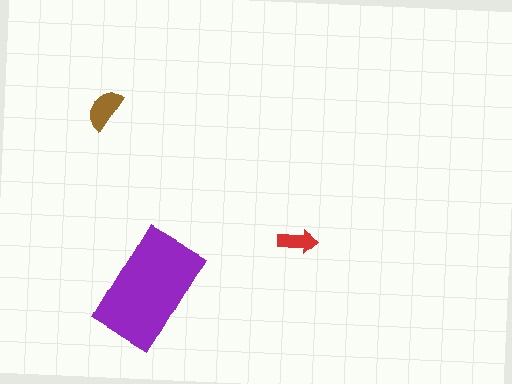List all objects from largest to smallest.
The purple rectangle, the brown semicircle, the red arrow.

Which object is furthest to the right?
The red arrow is rightmost.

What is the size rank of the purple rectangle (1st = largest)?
1st.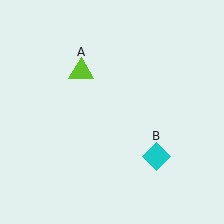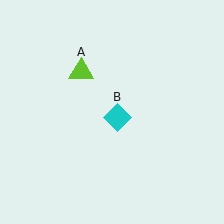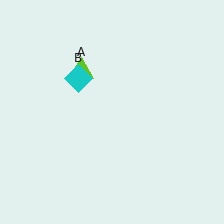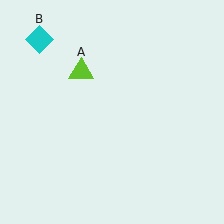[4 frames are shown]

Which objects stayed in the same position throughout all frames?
Lime triangle (object A) remained stationary.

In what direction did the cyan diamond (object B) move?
The cyan diamond (object B) moved up and to the left.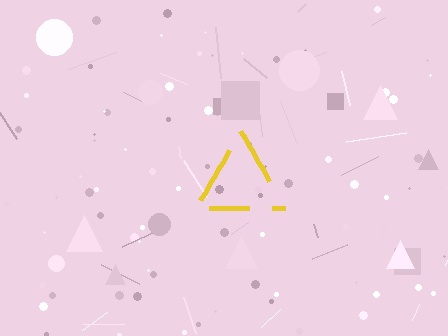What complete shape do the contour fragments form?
The contour fragments form a triangle.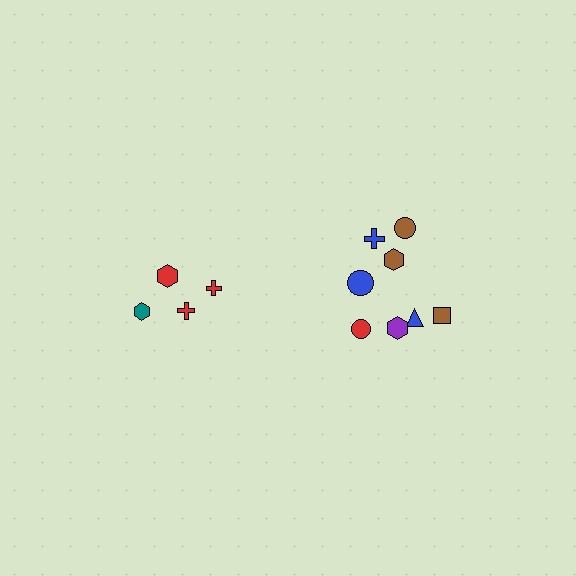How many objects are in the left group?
There are 4 objects.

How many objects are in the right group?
There are 8 objects.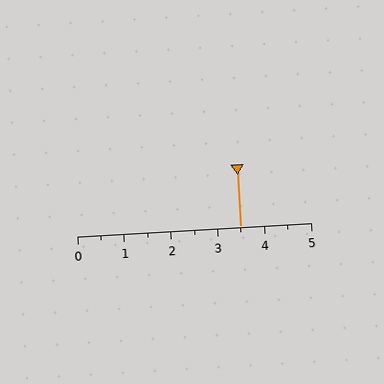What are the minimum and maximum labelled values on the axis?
The axis runs from 0 to 5.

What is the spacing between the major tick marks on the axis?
The major ticks are spaced 1 apart.